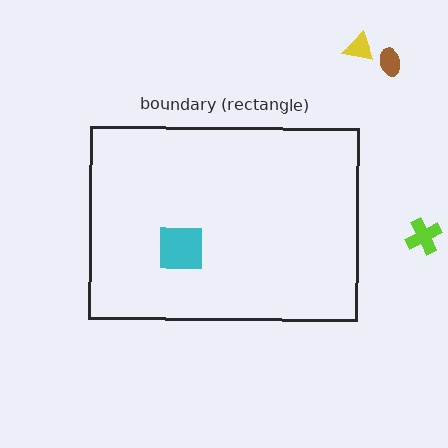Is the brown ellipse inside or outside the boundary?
Outside.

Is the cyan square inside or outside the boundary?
Inside.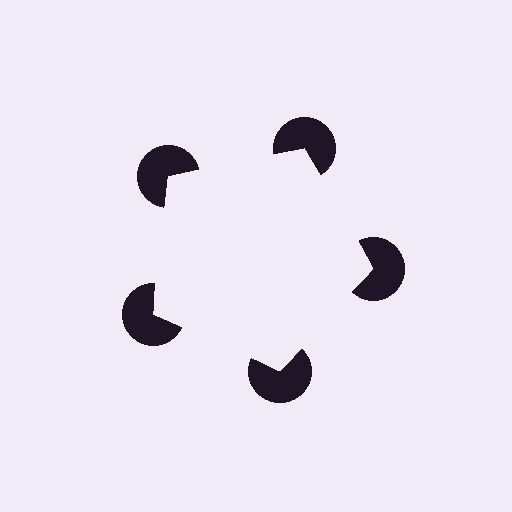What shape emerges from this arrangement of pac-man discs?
An illusory pentagon — its edges are inferred from the aligned wedge cuts in the pac-man discs, not physically drawn.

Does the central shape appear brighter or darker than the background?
It typically appears slightly brighter than the background, even though no actual brightness change is drawn.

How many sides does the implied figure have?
5 sides.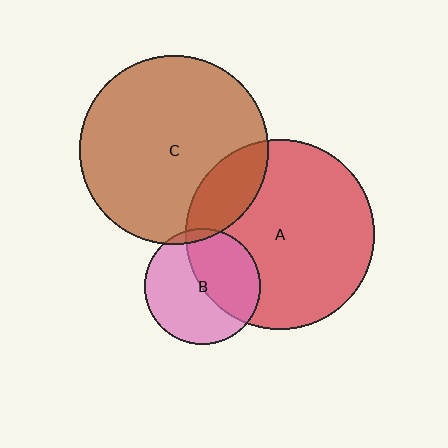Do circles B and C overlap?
Yes.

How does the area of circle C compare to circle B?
Approximately 2.6 times.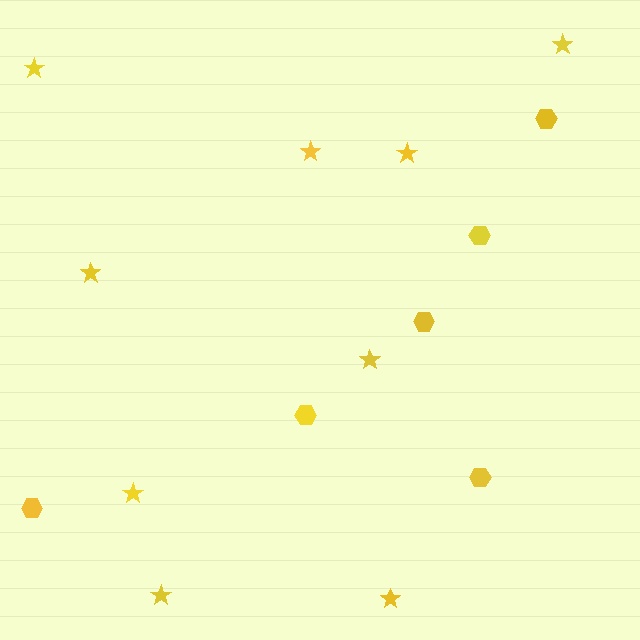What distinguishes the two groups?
There are 2 groups: one group of hexagons (6) and one group of stars (9).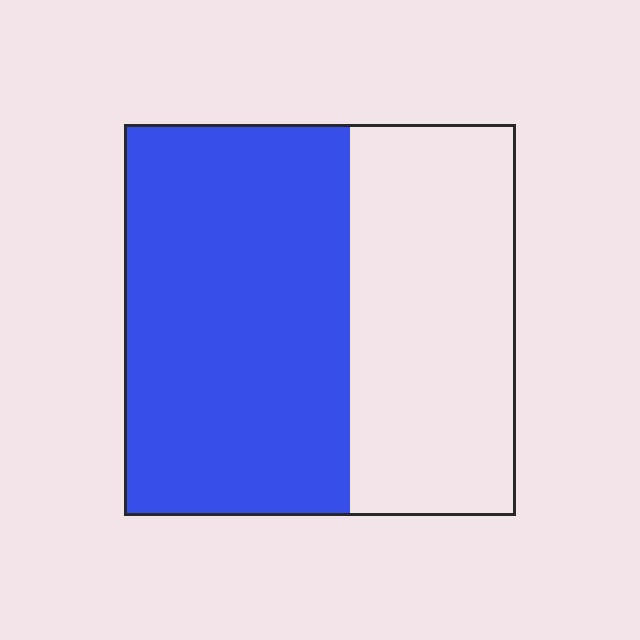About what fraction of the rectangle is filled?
About three fifths (3/5).